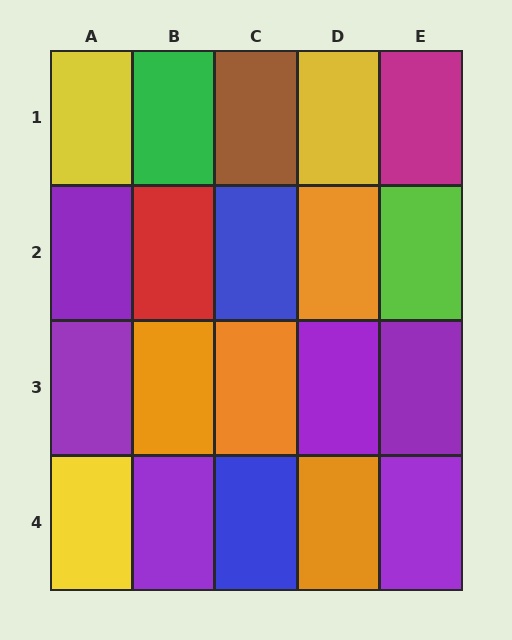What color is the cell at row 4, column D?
Orange.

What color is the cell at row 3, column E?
Purple.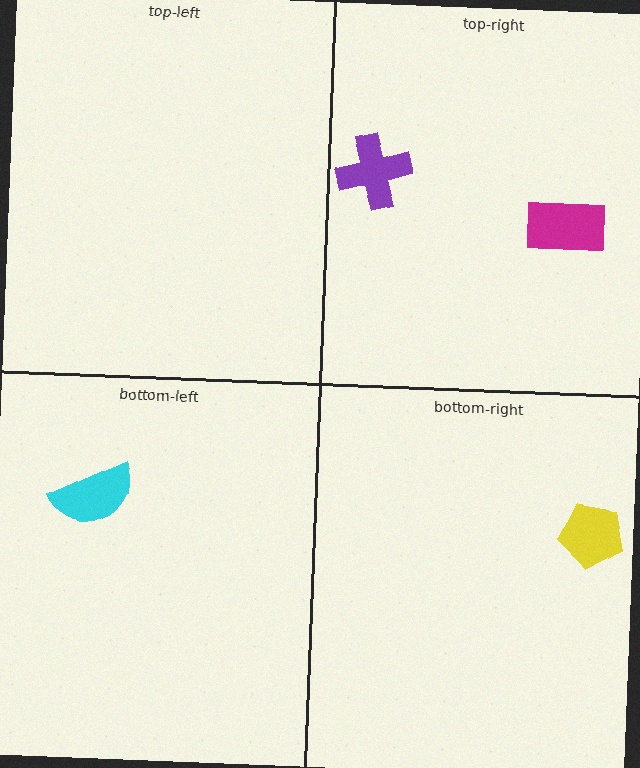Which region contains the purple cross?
The top-right region.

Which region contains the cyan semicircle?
The bottom-left region.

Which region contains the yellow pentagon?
The bottom-right region.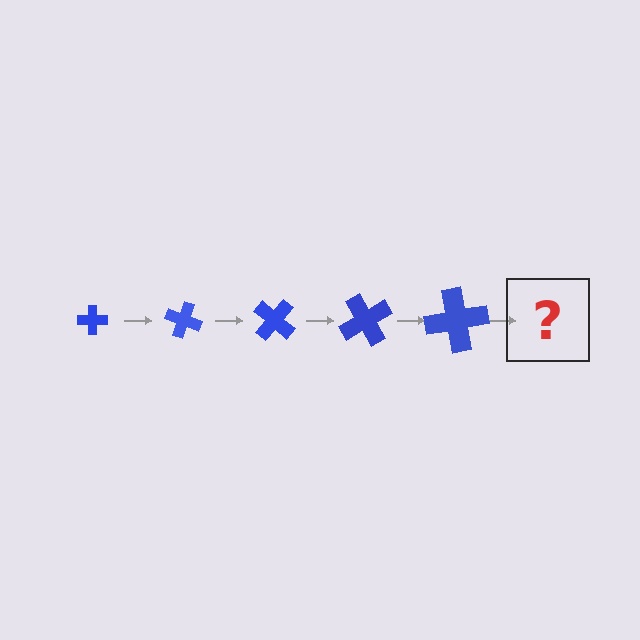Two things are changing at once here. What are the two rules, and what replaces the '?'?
The two rules are that the cross grows larger each step and it rotates 20 degrees each step. The '?' should be a cross, larger than the previous one and rotated 100 degrees from the start.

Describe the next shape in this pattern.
It should be a cross, larger than the previous one and rotated 100 degrees from the start.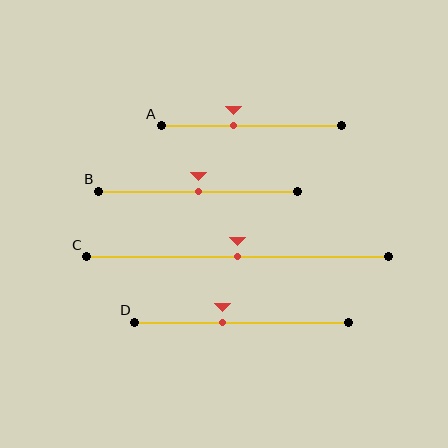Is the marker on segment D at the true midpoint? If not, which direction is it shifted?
No, the marker on segment D is shifted to the left by about 9% of the segment length.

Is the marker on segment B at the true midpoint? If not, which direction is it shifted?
Yes, the marker on segment B is at the true midpoint.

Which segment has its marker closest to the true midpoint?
Segment B has its marker closest to the true midpoint.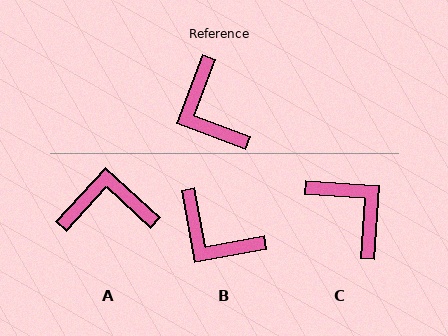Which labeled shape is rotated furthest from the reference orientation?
C, about 163 degrees away.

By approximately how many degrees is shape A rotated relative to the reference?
Approximately 112 degrees clockwise.